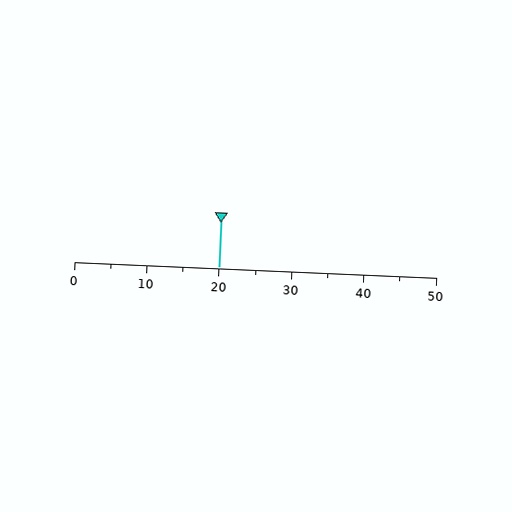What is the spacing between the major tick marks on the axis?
The major ticks are spaced 10 apart.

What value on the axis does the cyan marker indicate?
The marker indicates approximately 20.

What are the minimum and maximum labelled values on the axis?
The axis runs from 0 to 50.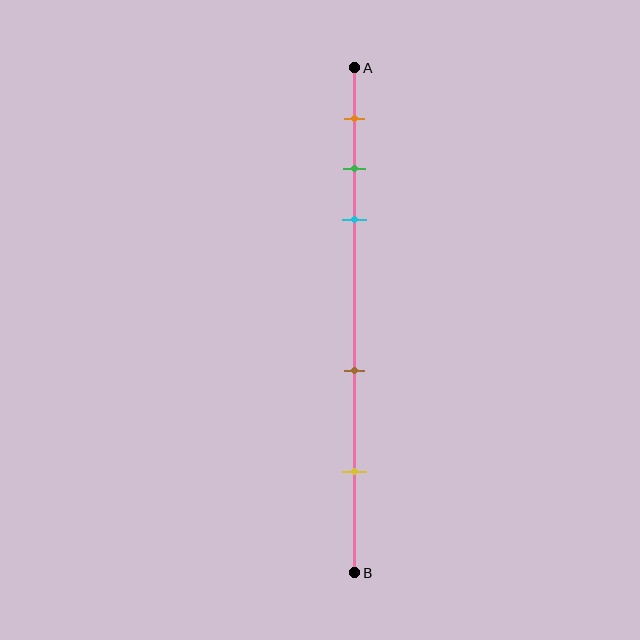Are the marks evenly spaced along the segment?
No, the marks are not evenly spaced.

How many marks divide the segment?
There are 5 marks dividing the segment.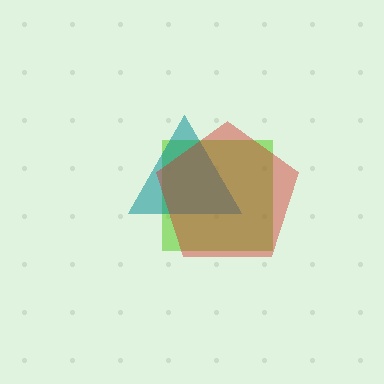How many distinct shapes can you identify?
There are 3 distinct shapes: a lime square, a teal triangle, a red pentagon.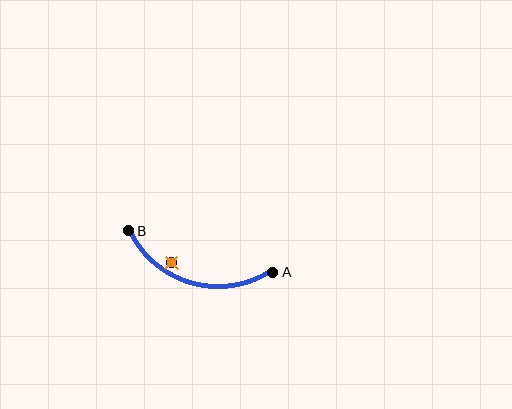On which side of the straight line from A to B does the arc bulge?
The arc bulges below the straight line connecting A and B.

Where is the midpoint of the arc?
The arc midpoint is the point on the curve farthest from the straight line joining A and B. It sits below that line.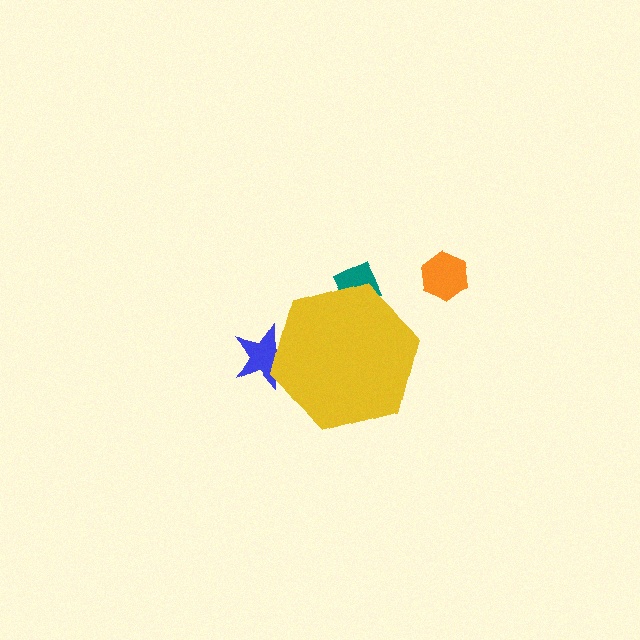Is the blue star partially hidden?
Yes, the blue star is partially hidden behind the yellow hexagon.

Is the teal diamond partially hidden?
Yes, the teal diamond is partially hidden behind the yellow hexagon.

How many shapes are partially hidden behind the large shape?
2 shapes are partially hidden.